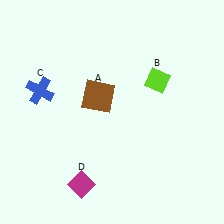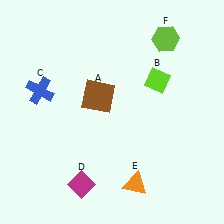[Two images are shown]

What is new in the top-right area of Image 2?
A lime hexagon (F) was added in the top-right area of Image 2.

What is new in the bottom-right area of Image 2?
An orange triangle (E) was added in the bottom-right area of Image 2.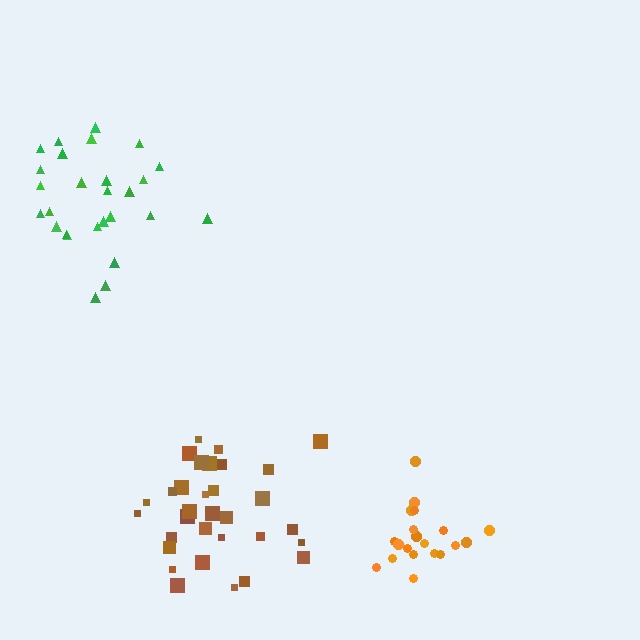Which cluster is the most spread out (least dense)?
Green.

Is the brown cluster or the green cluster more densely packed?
Brown.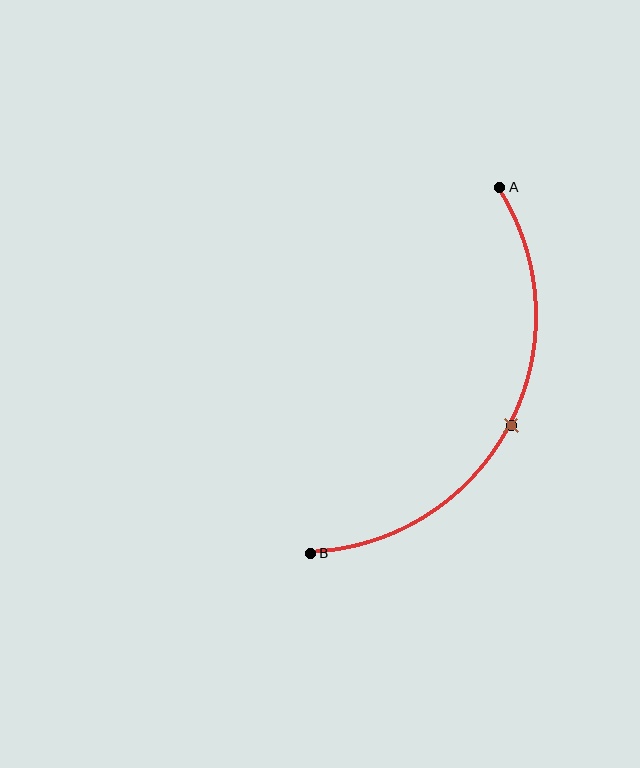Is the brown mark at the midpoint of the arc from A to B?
Yes. The brown mark lies on the arc at equal arc-length from both A and B — it is the arc midpoint.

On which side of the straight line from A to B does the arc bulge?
The arc bulges to the right of the straight line connecting A and B.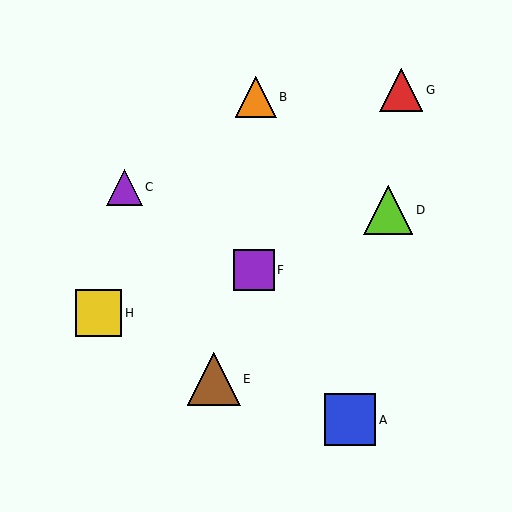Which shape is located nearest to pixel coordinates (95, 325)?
The yellow square (labeled H) at (98, 313) is nearest to that location.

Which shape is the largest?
The brown triangle (labeled E) is the largest.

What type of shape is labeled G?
Shape G is a red triangle.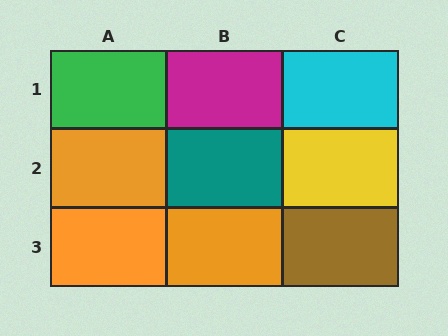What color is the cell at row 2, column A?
Orange.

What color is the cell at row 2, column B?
Teal.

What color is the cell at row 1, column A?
Green.